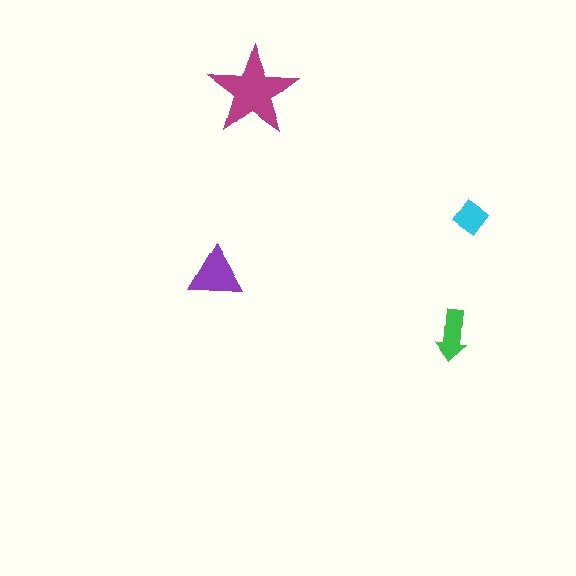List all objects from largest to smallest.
The magenta star, the purple triangle, the green arrow, the cyan diamond.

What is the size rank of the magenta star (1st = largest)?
1st.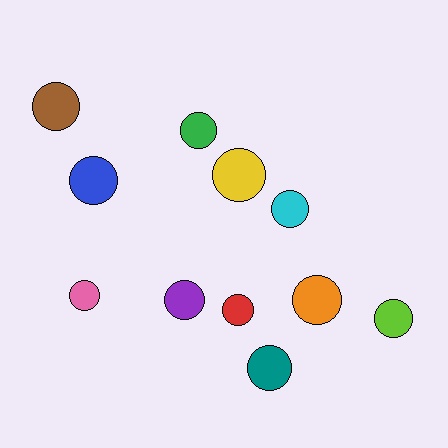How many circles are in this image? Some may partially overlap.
There are 11 circles.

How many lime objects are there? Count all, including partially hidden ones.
There is 1 lime object.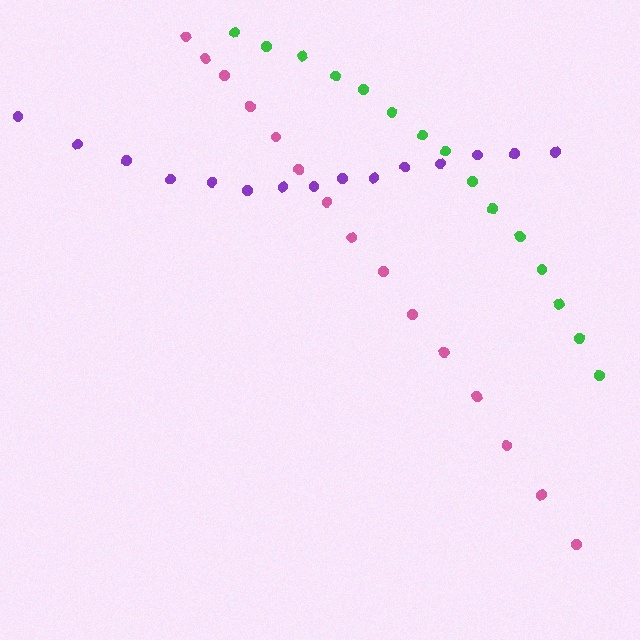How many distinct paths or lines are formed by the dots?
There are 3 distinct paths.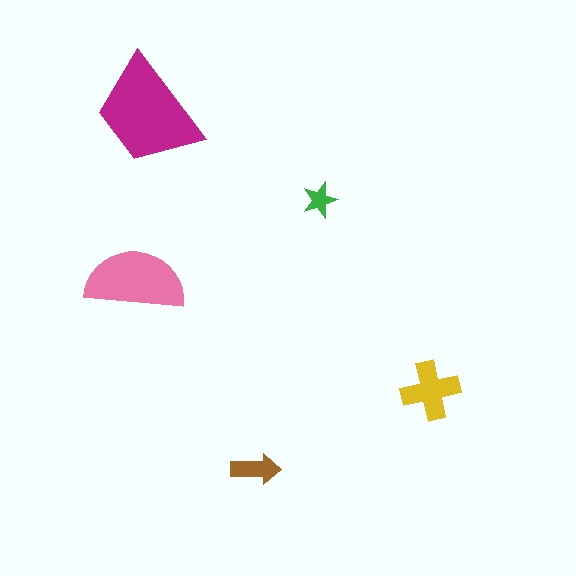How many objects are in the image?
There are 5 objects in the image.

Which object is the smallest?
The green star.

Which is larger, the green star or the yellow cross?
The yellow cross.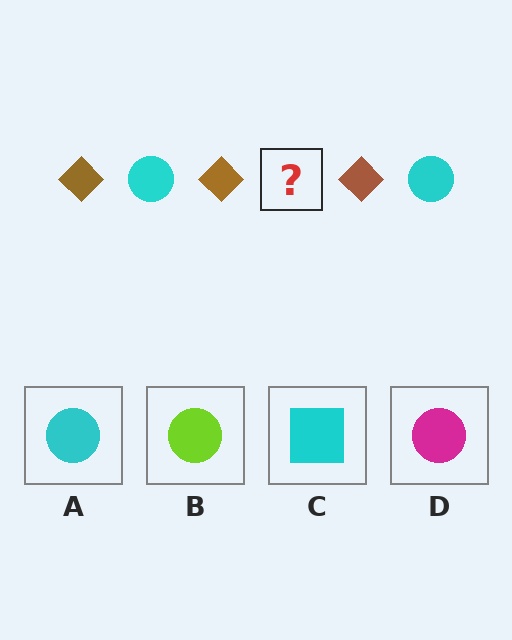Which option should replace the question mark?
Option A.